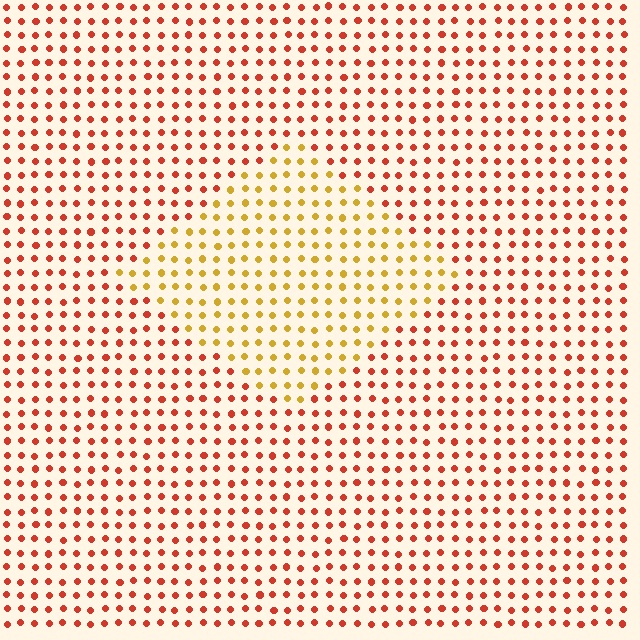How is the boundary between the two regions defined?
The boundary is defined purely by a slight shift in hue (about 41 degrees). Spacing, size, and orientation are identical on both sides.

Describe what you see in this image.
The image is filled with small red elements in a uniform arrangement. A diamond-shaped region is visible where the elements are tinted to a slightly different hue, forming a subtle color boundary.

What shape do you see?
I see a diamond.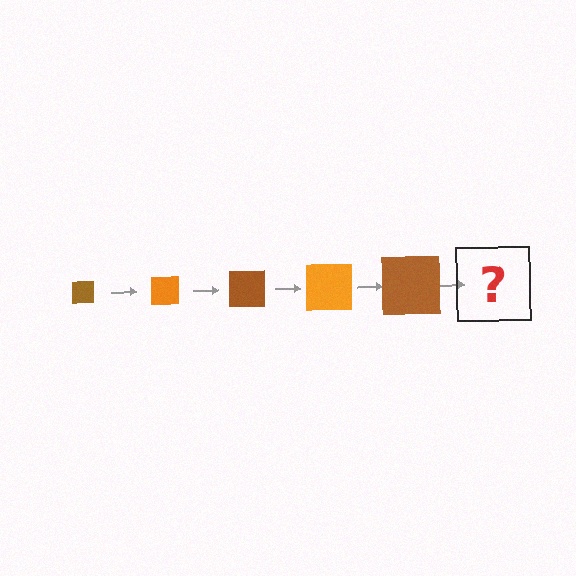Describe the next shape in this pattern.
It should be an orange square, larger than the previous one.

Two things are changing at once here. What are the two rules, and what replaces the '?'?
The two rules are that the square grows larger each step and the color cycles through brown and orange. The '?' should be an orange square, larger than the previous one.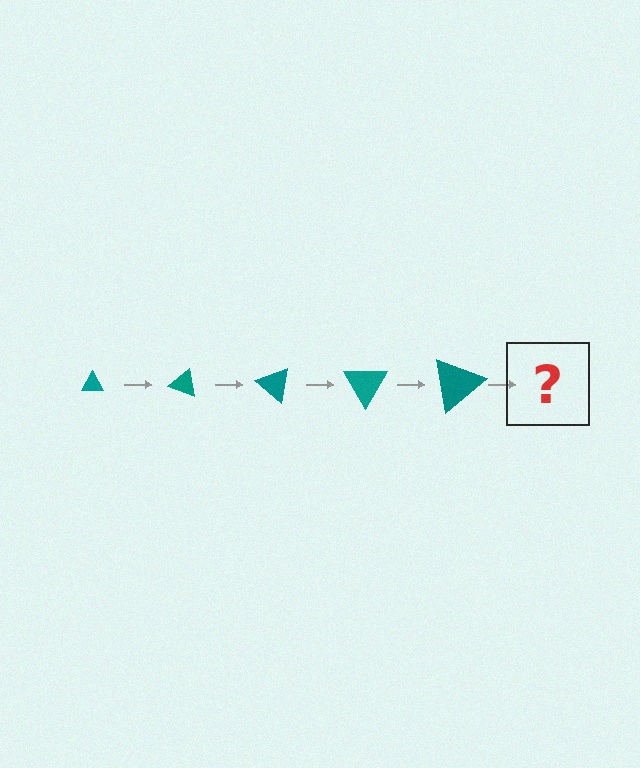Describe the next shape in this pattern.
It should be a triangle, larger than the previous one and rotated 100 degrees from the start.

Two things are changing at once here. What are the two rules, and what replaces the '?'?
The two rules are that the triangle grows larger each step and it rotates 20 degrees each step. The '?' should be a triangle, larger than the previous one and rotated 100 degrees from the start.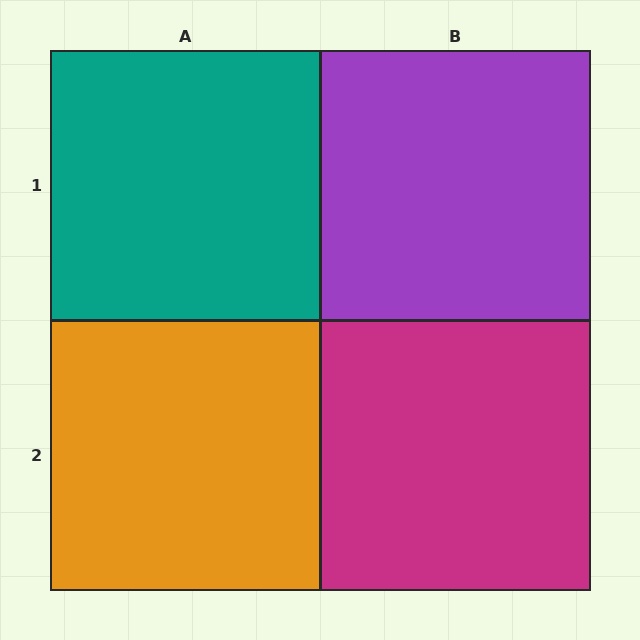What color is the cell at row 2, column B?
Magenta.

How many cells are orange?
1 cell is orange.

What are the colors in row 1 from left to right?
Teal, purple.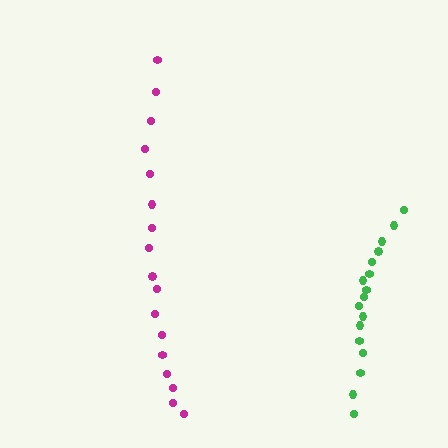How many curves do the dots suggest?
There are 2 distinct paths.